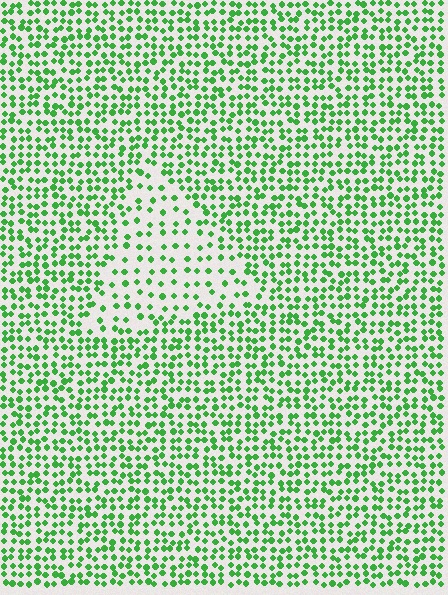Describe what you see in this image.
The image contains small green elements arranged at two different densities. A triangle-shaped region is visible where the elements are less densely packed than the surrounding area.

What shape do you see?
I see a triangle.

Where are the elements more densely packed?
The elements are more densely packed outside the triangle boundary.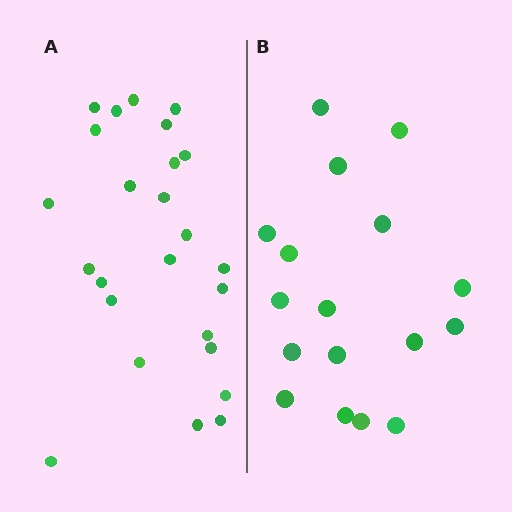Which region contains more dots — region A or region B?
Region A (the left region) has more dots.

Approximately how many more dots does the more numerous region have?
Region A has roughly 8 or so more dots than region B.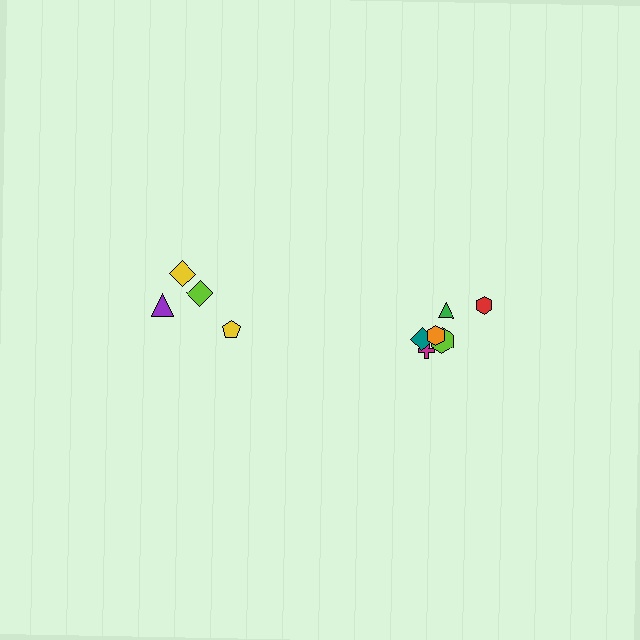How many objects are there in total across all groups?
There are 10 objects.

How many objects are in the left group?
There are 4 objects.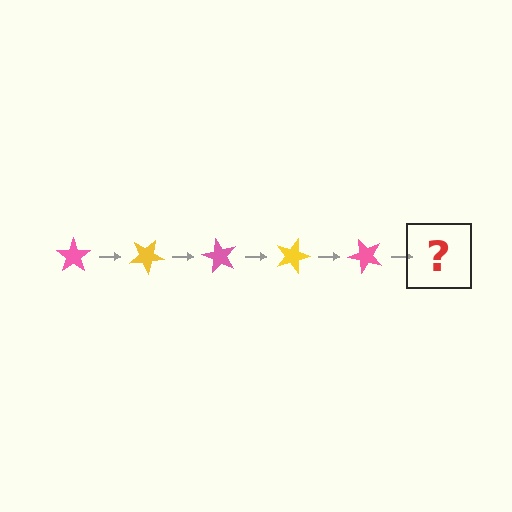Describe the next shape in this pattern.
It should be a yellow star, rotated 150 degrees from the start.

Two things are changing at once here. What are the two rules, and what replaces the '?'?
The two rules are that it rotates 30 degrees each step and the color cycles through pink and yellow. The '?' should be a yellow star, rotated 150 degrees from the start.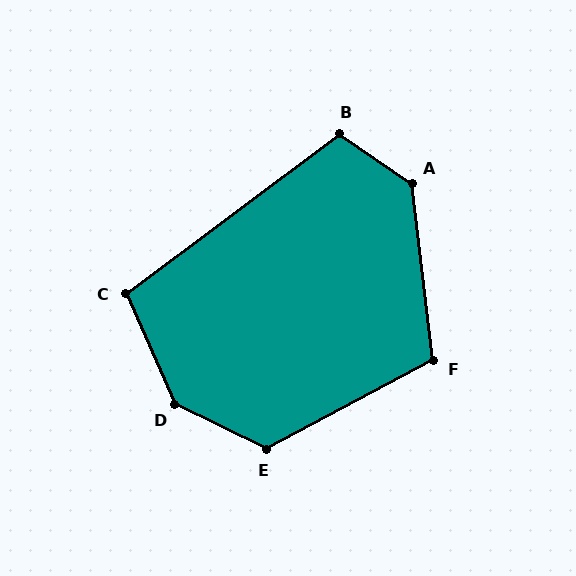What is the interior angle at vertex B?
Approximately 109 degrees (obtuse).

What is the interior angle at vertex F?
Approximately 111 degrees (obtuse).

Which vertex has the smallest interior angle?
C, at approximately 103 degrees.